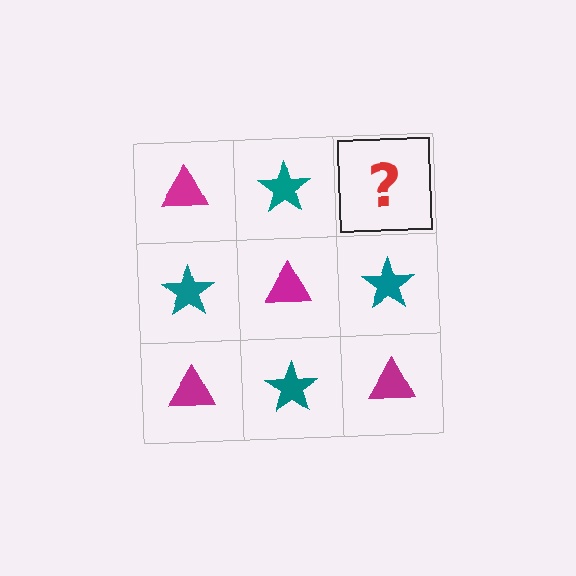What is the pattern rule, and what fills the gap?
The rule is that it alternates magenta triangle and teal star in a checkerboard pattern. The gap should be filled with a magenta triangle.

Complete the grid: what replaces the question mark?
The question mark should be replaced with a magenta triangle.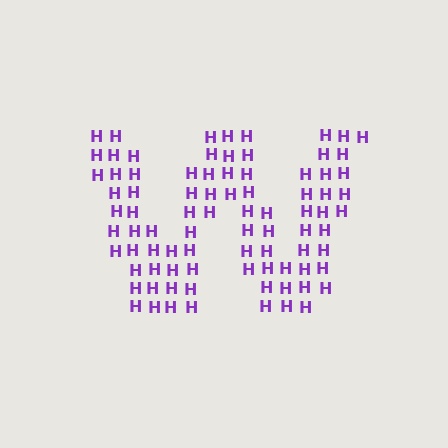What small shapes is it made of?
It is made of small letter H's.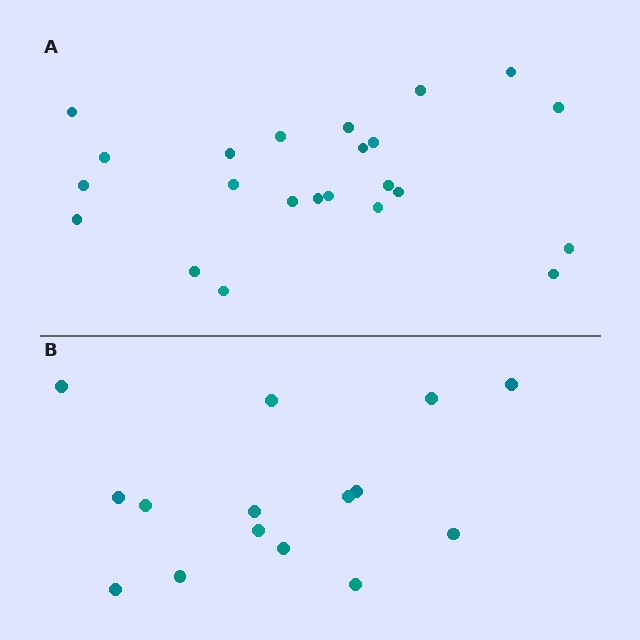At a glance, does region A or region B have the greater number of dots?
Region A (the top region) has more dots.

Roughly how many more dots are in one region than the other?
Region A has roughly 8 or so more dots than region B.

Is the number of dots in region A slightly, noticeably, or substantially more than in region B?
Region A has substantially more. The ratio is roughly 1.5 to 1.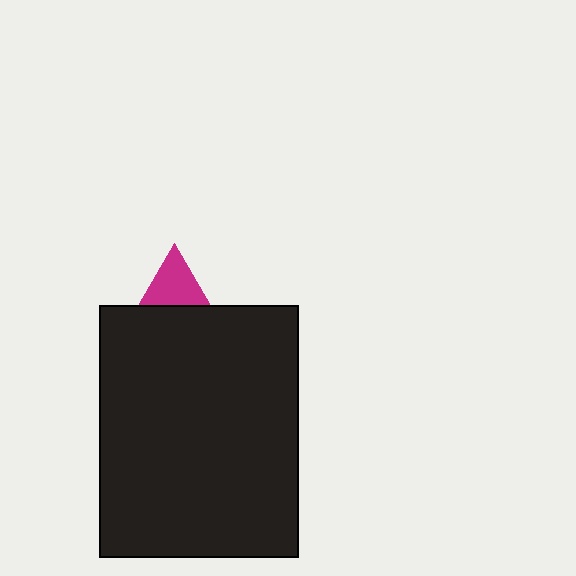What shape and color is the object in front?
The object in front is a black rectangle.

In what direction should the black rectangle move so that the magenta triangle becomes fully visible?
The black rectangle should move down. That is the shortest direction to clear the overlap and leave the magenta triangle fully visible.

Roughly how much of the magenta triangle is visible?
A small part of it is visible (roughly 35%).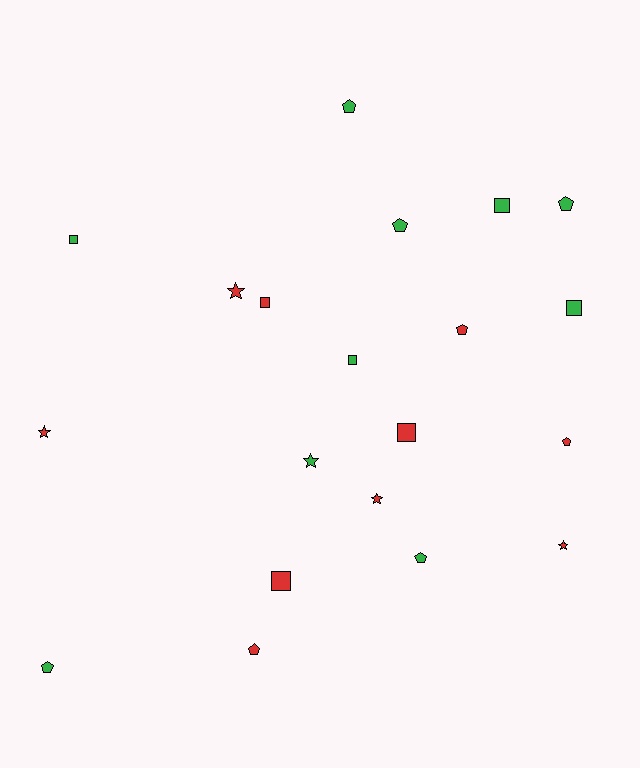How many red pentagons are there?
There are 3 red pentagons.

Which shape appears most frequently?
Pentagon, with 8 objects.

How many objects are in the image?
There are 20 objects.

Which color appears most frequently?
Green, with 10 objects.